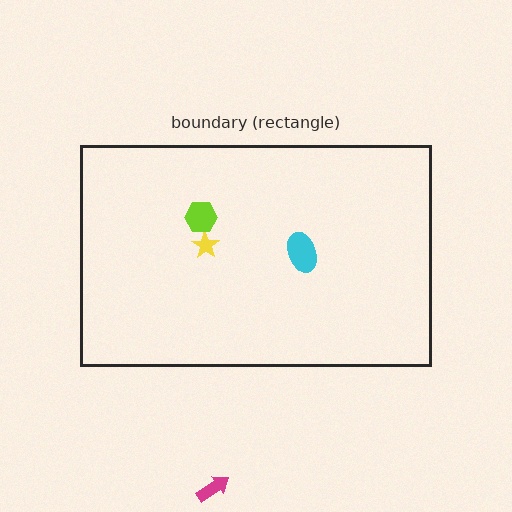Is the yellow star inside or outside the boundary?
Inside.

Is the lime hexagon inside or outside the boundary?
Inside.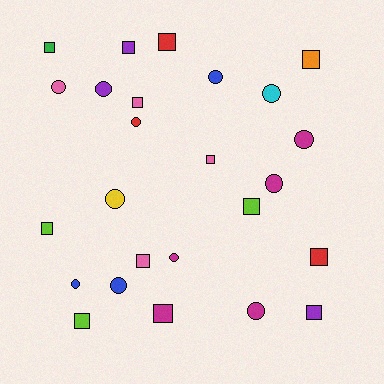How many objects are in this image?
There are 25 objects.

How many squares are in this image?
There are 13 squares.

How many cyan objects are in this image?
There is 1 cyan object.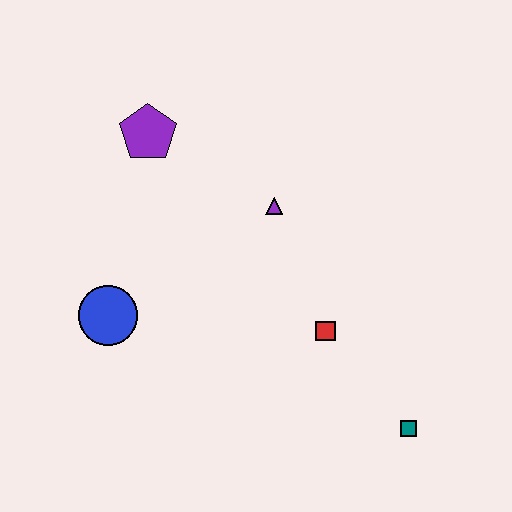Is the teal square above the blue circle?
No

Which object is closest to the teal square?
The red square is closest to the teal square.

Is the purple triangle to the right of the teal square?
No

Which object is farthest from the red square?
The purple pentagon is farthest from the red square.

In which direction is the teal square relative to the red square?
The teal square is below the red square.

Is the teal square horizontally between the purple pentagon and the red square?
No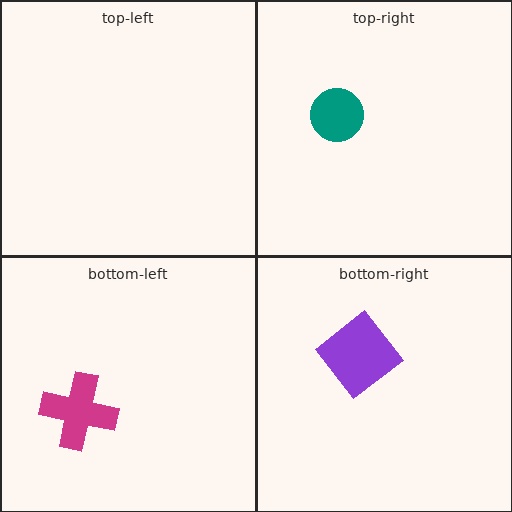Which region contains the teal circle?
The top-right region.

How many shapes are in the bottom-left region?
1.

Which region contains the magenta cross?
The bottom-left region.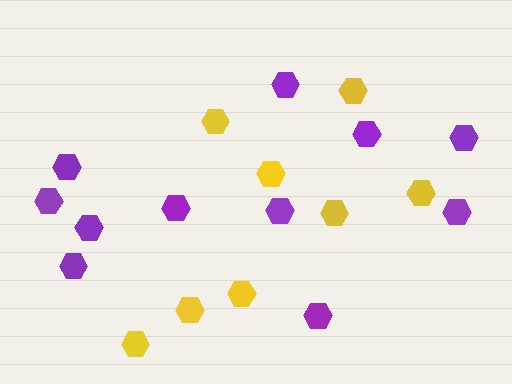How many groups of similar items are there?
There are 2 groups: one group of purple hexagons (11) and one group of yellow hexagons (8).